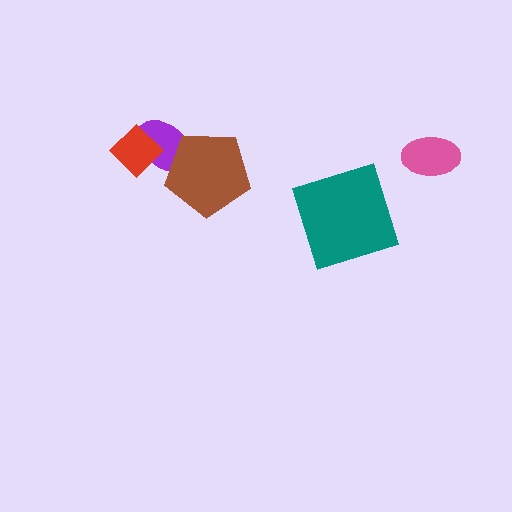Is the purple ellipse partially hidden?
Yes, it is partially covered by another shape.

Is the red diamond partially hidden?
No, no other shape covers it.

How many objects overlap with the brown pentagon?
1 object overlaps with the brown pentagon.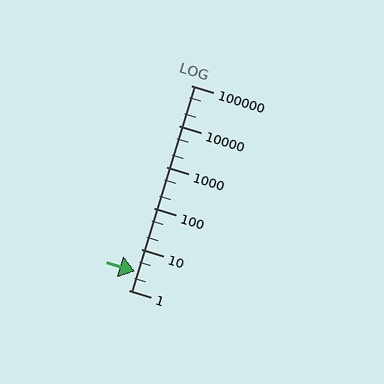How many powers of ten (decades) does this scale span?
The scale spans 5 decades, from 1 to 100000.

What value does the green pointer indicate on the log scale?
The pointer indicates approximately 2.9.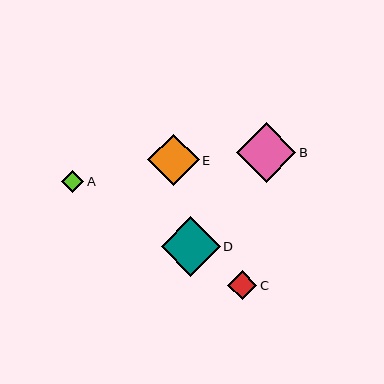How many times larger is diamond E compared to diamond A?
Diamond E is approximately 2.3 times the size of diamond A.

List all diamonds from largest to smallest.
From largest to smallest: B, D, E, C, A.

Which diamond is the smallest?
Diamond A is the smallest with a size of approximately 22 pixels.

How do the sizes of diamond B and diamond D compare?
Diamond B and diamond D are approximately the same size.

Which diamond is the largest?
Diamond B is the largest with a size of approximately 59 pixels.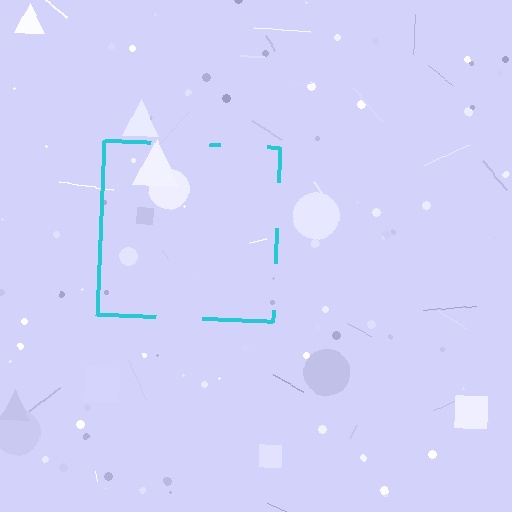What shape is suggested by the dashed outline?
The dashed outline suggests a square.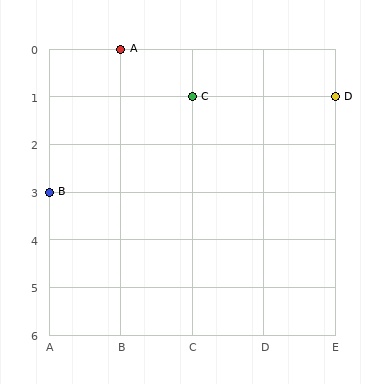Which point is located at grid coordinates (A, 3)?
Point B is at (A, 3).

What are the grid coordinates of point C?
Point C is at grid coordinates (C, 1).